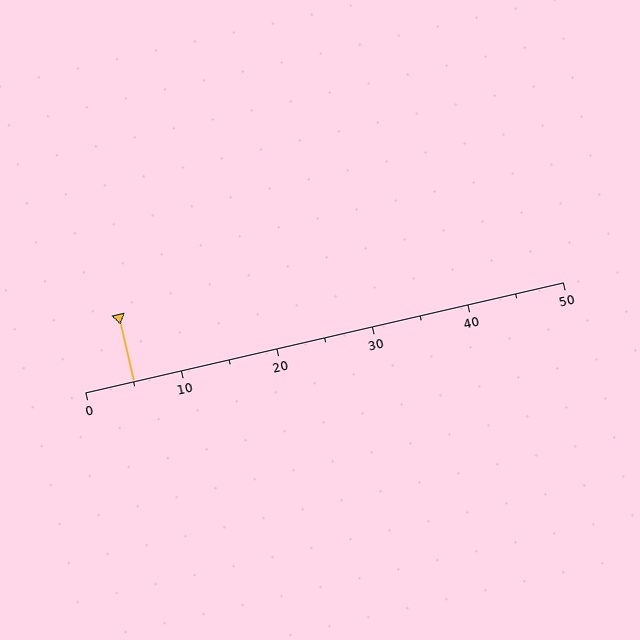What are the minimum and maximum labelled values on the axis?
The axis runs from 0 to 50.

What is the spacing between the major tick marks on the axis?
The major ticks are spaced 10 apart.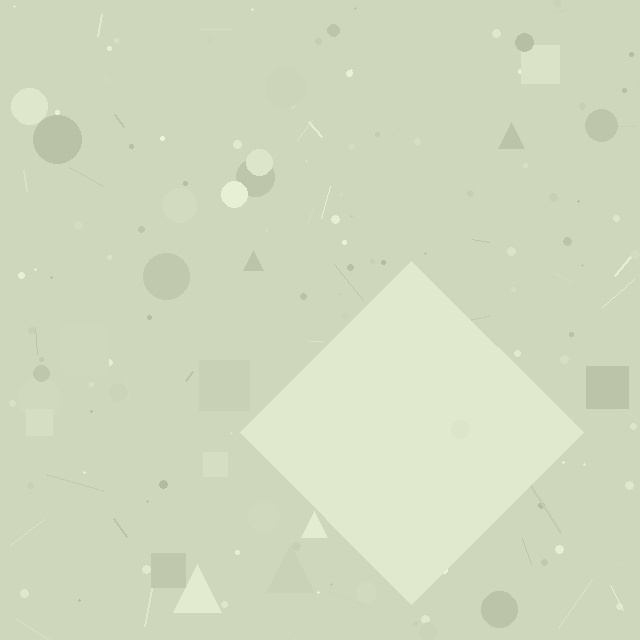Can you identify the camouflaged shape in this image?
The camouflaged shape is a diamond.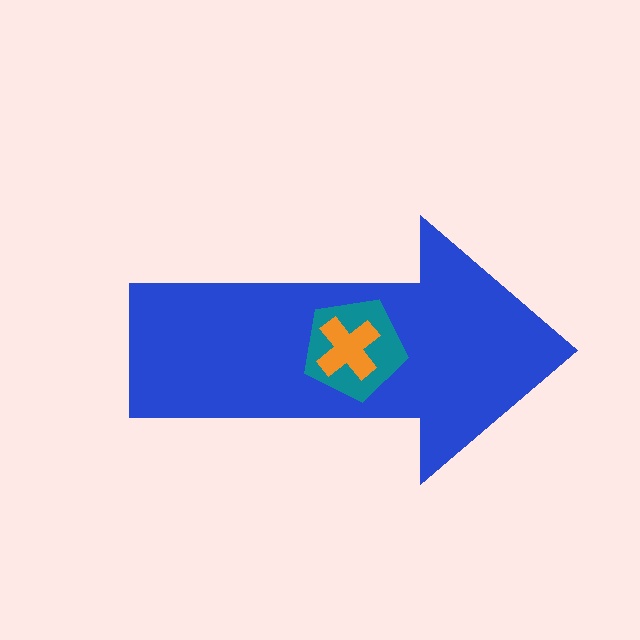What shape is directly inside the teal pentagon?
The orange cross.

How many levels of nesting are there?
3.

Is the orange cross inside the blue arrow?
Yes.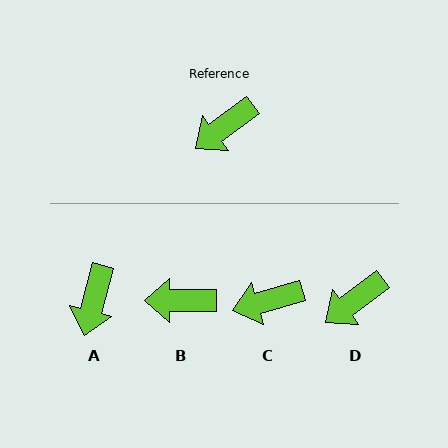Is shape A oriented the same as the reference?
No, it is off by about 38 degrees.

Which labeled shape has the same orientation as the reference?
D.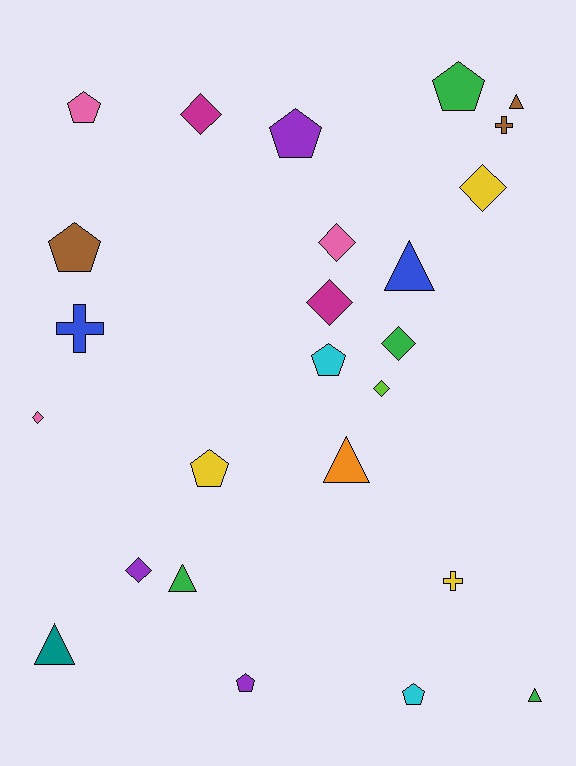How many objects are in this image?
There are 25 objects.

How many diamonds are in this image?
There are 8 diamonds.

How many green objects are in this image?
There are 4 green objects.